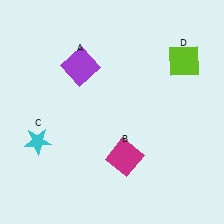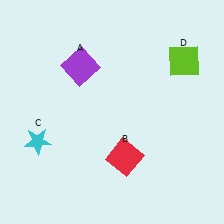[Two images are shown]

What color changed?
The square (B) changed from magenta in Image 1 to red in Image 2.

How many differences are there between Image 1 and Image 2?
There is 1 difference between the two images.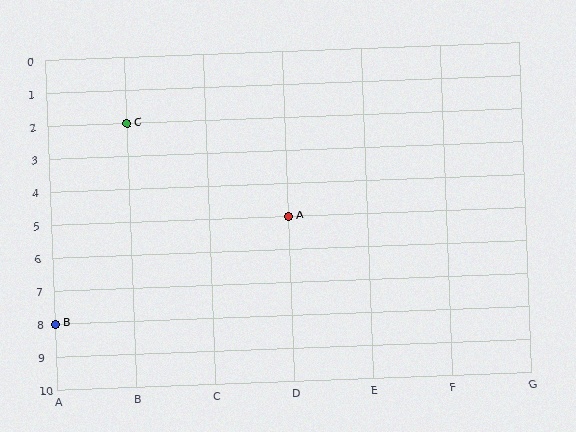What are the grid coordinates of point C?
Point C is at grid coordinates (B, 2).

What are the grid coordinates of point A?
Point A is at grid coordinates (D, 5).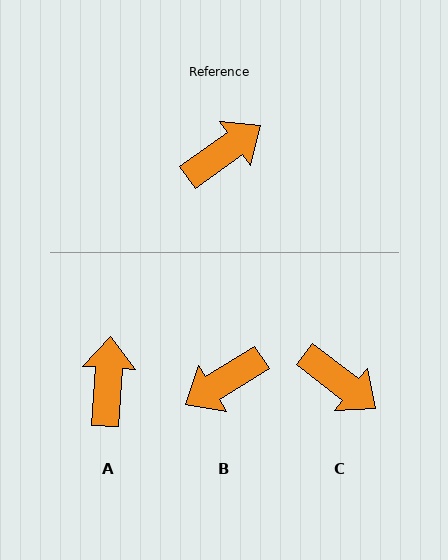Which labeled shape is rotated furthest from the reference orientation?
B, about 177 degrees away.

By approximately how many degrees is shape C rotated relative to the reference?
Approximately 73 degrees clockwise.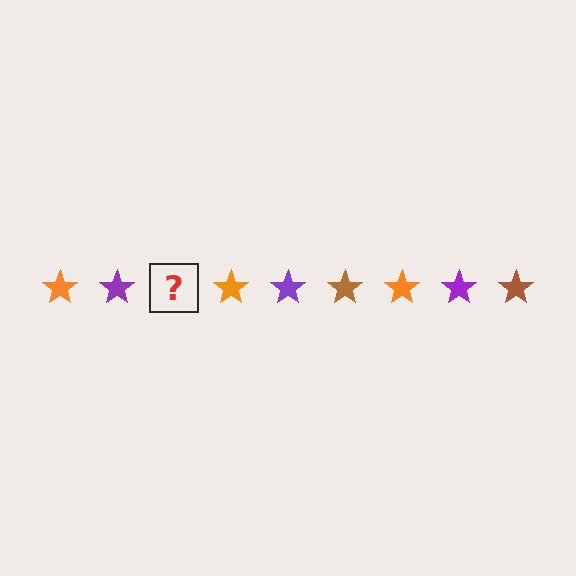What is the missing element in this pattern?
The missing element is a brown star.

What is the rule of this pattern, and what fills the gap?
The rule is that the pattern cycles through orange, purple, brown stars. The gap should be filled with a brown star.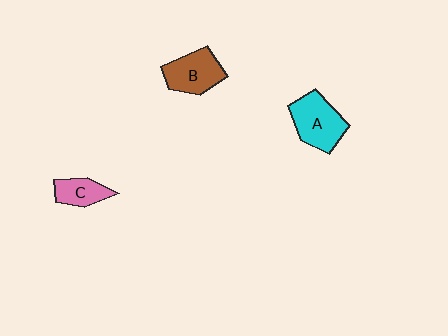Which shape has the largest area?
Shape A (cyan).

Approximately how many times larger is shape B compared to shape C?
Approximately 1.6 times.